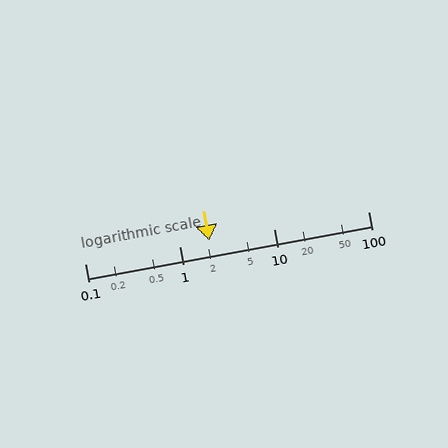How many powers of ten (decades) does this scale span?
The scale spans 3 decades, from 0.1 to 100.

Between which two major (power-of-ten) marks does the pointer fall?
The pointer is between 1 and 10.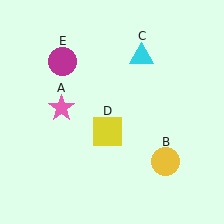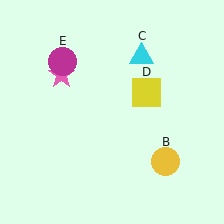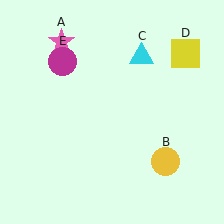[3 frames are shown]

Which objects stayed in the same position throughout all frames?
Yellow circle (object B) and cyan triangle (object C) and magenta circle (object E) remained stationary.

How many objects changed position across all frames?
2 objects changed position: pink star (object A), yellow square (object D).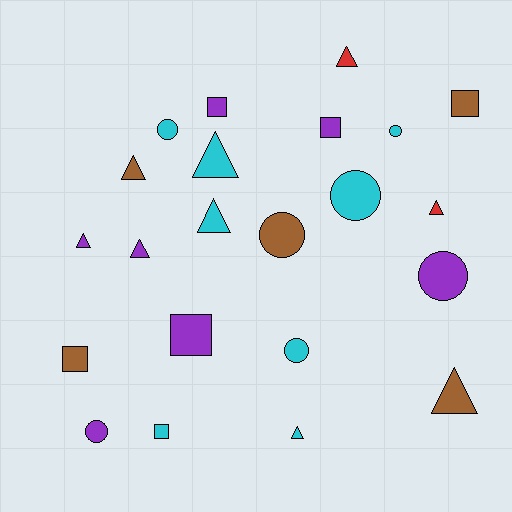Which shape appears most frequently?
Triangle, with 9 objects.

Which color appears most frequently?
Cyan, with 8 objects.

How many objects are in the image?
There are 22 objects.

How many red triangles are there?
There are 2 red triangles.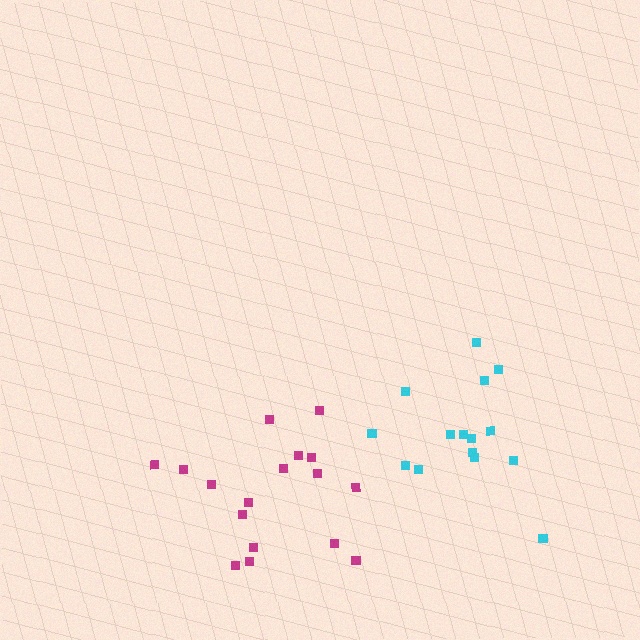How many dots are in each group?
Group 1: 15 dots, Group 2: 17 dots (32 total).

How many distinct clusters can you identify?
There are 2 distinct clusters.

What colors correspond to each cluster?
The clusters are colored: cyan, magenta.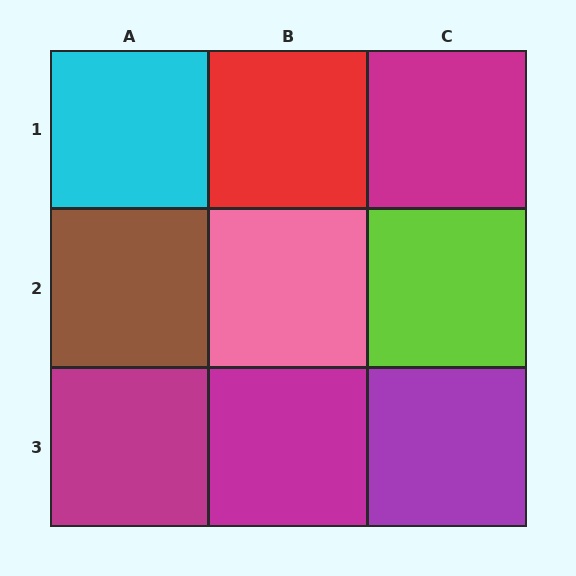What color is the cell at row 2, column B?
Pink.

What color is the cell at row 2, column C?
Lime.